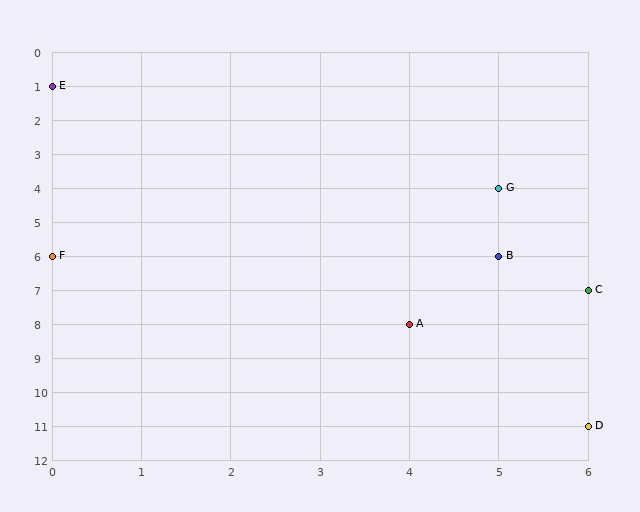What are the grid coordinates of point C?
Point C is at grid coordinates (6, 7).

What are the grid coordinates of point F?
Point F is at grid coordinates (0, 6).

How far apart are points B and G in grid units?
Points B and G are 2 rows apart.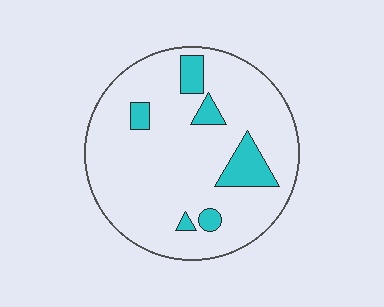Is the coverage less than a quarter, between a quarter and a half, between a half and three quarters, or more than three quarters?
Less than a quarter.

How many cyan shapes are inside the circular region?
6.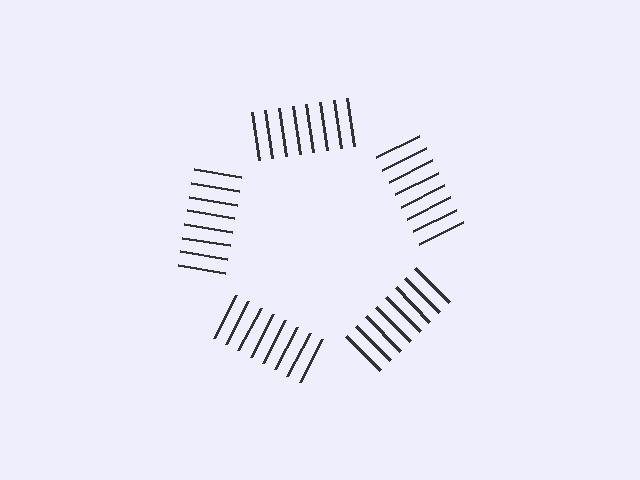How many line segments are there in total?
40 — 8 along each of the 5 edges.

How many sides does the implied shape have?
5 sides — the line-ends trace a pentagon.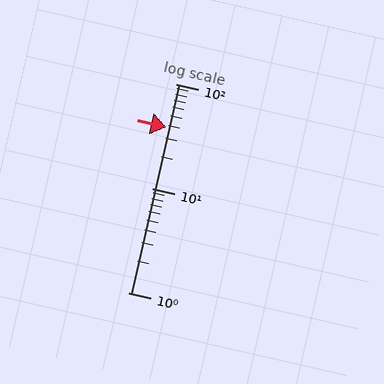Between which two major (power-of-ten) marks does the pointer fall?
The pointer is between 10 and 100.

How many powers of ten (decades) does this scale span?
The scale spans 2 decades, from 1 to 100.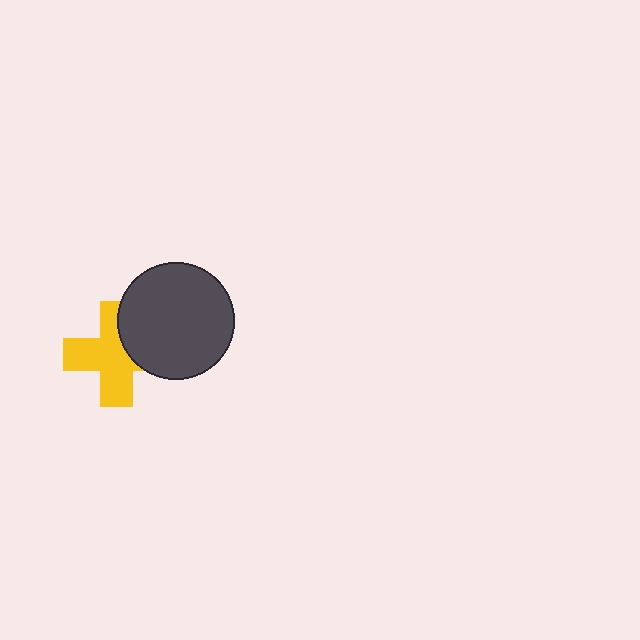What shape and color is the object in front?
The object in front is a dark gray circle.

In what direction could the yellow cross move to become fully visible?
The yellow cross could move left. That would shift it out from behind the dark gray circle entirely.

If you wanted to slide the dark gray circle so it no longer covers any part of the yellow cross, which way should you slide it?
Slide it right — that is the most direct way to separate the two shapes.